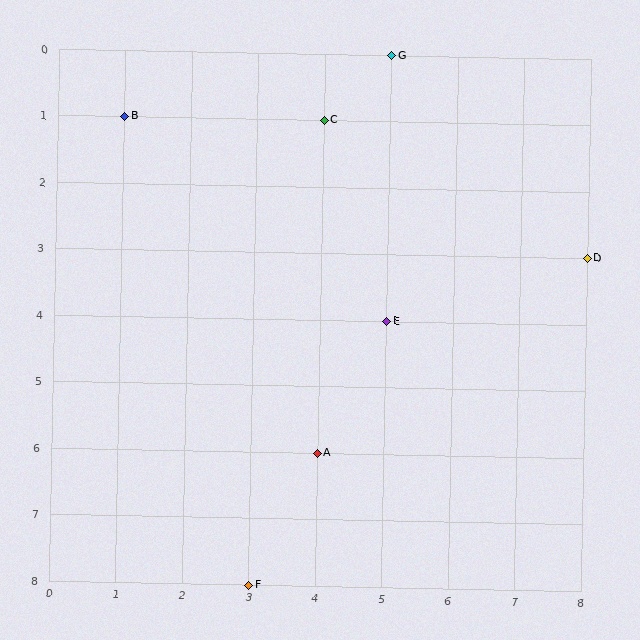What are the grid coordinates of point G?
Point G is at grid coordinates (5, 0).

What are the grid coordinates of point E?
Point E is at grid coordinates (5, 4).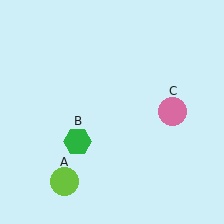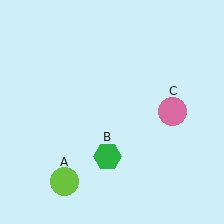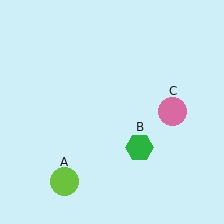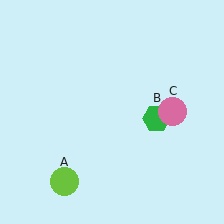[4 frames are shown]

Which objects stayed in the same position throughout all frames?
Lime circle (object A) and pink circle (object C) remained stationary.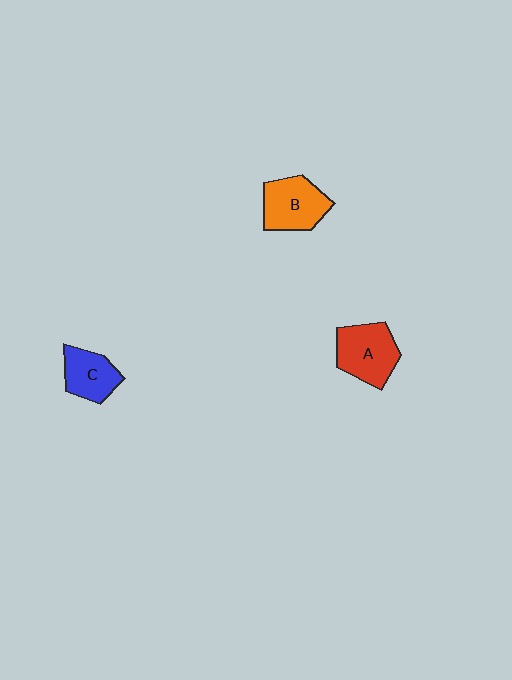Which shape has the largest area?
Shape A (red).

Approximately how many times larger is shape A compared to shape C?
Approximately 1.3 times.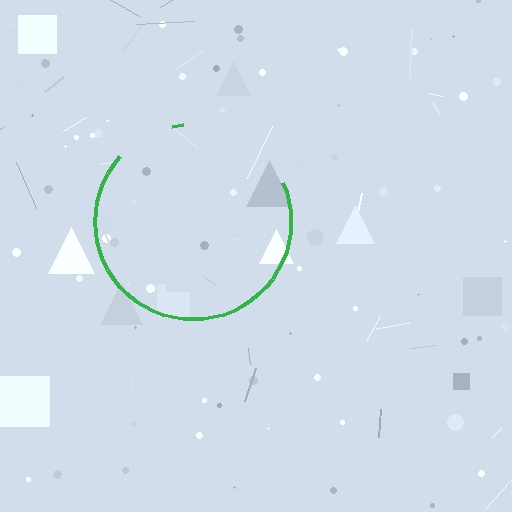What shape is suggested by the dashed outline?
The dashed outline suggests a circle.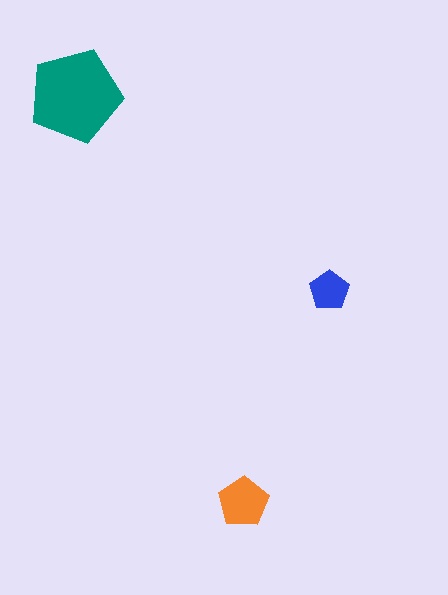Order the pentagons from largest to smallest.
the teal one, the orange one, the blue one.